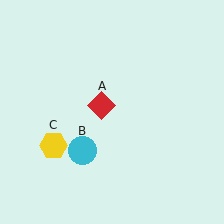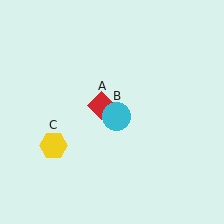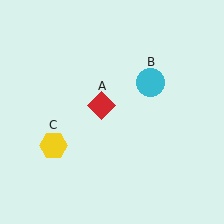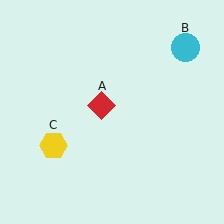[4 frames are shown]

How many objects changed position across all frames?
1 object changed position: cyan circle (object B).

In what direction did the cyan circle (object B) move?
The cyan circle (object B) moved up and to the right.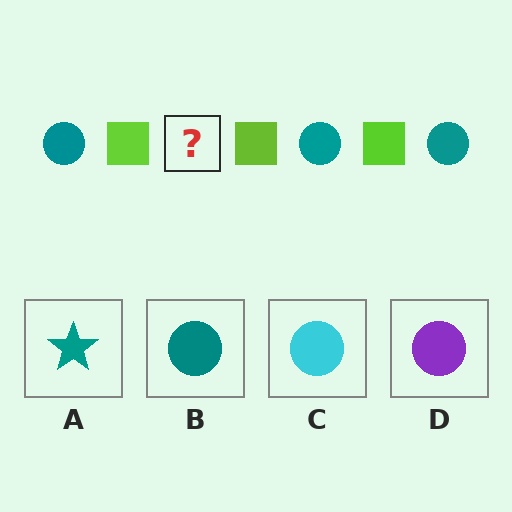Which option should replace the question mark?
Option B.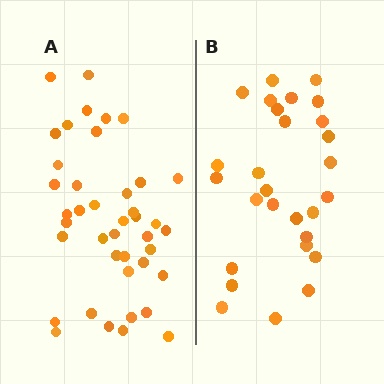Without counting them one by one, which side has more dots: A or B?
Region A (the left region) has more dots.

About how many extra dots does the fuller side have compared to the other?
Region A has approximately 15 more dots than region B.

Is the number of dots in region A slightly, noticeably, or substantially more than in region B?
Region A has substantially more. The ratio is roughly 1.5 to 1.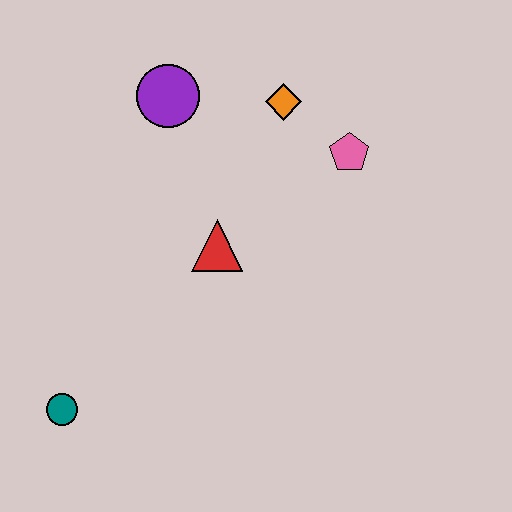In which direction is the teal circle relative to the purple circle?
The teal circle is below the purple circle.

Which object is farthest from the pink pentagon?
The teal circle is farthest from the pink pentagon.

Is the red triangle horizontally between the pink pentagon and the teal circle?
Yes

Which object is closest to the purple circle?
The orange diamond is closest to the purple circle.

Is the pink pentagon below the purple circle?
Yes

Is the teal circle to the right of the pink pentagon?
No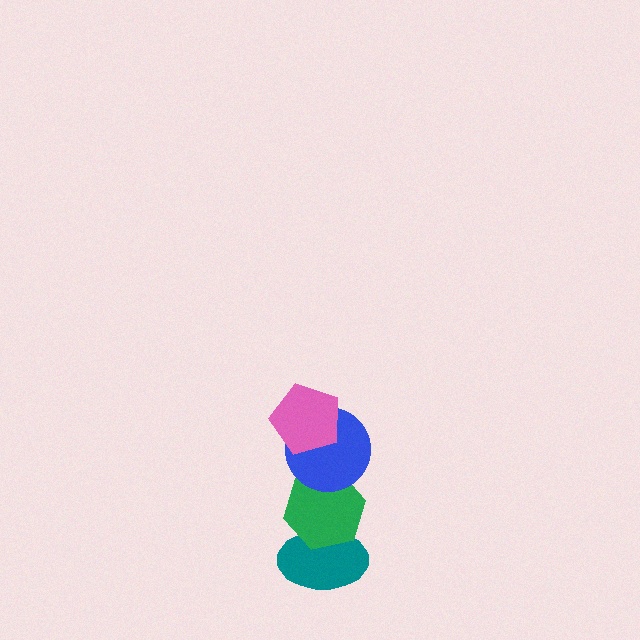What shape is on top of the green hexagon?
The blue circle is on top of the green hexagon.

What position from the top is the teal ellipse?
The teal ellipse is 4th from the top.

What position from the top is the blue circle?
The blue circle is 2nd from the top.